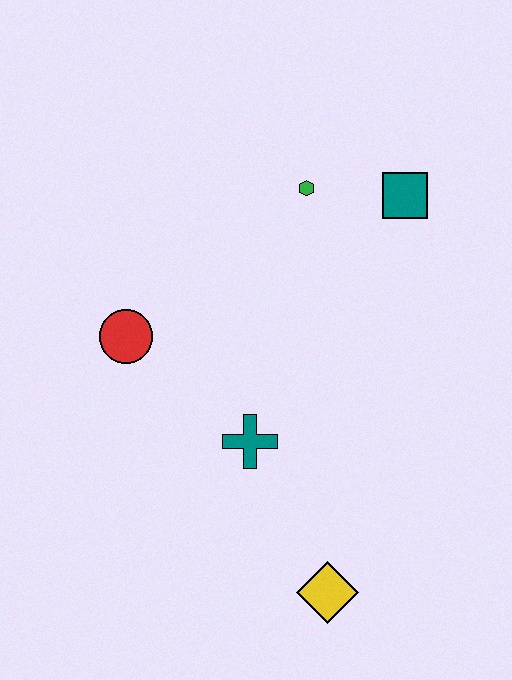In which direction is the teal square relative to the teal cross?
The teal square is above the teal cross.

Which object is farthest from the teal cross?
The teal square is farthest from the teal cross.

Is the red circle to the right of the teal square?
No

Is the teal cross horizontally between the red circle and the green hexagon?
Yes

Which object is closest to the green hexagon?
The teal square is closest to the green hexagon.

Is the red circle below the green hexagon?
Yes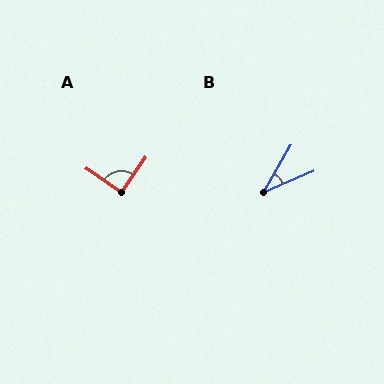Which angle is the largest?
A, at approximately 90 degrees.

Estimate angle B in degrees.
Approximately 37 degrees.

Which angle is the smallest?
B, at approximately 37 degrees.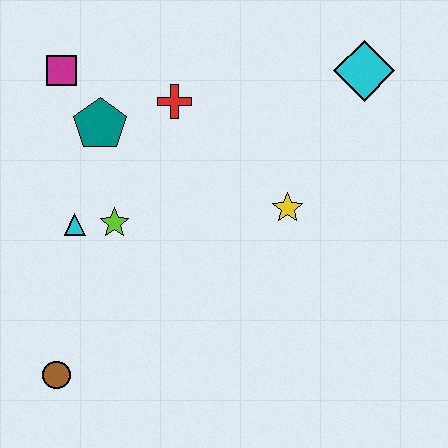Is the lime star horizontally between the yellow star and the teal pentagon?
Yes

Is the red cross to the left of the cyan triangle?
No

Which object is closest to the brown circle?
The cyan triangle is closest to the brown circle.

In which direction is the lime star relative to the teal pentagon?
The lime star is below the teal pentagon.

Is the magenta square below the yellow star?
No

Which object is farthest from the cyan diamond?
The brown circle is farthest from the cyan diamond.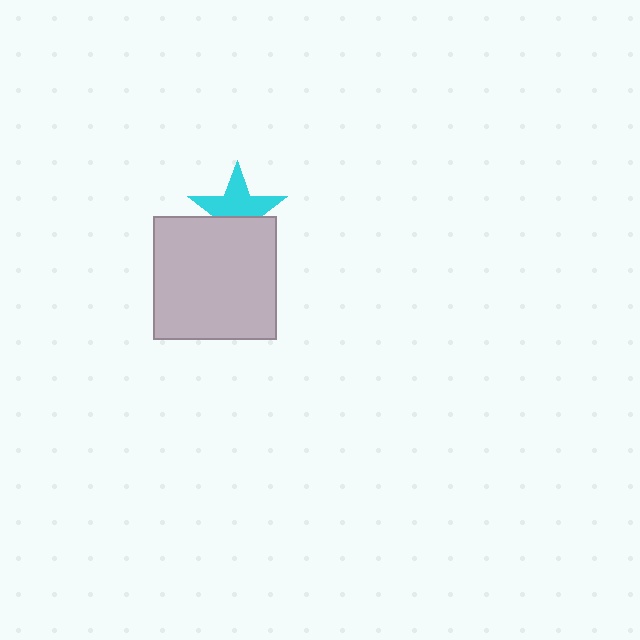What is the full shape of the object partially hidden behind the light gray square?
The partially hidden object is a cyan star.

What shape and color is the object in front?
The object in front is a light gray square.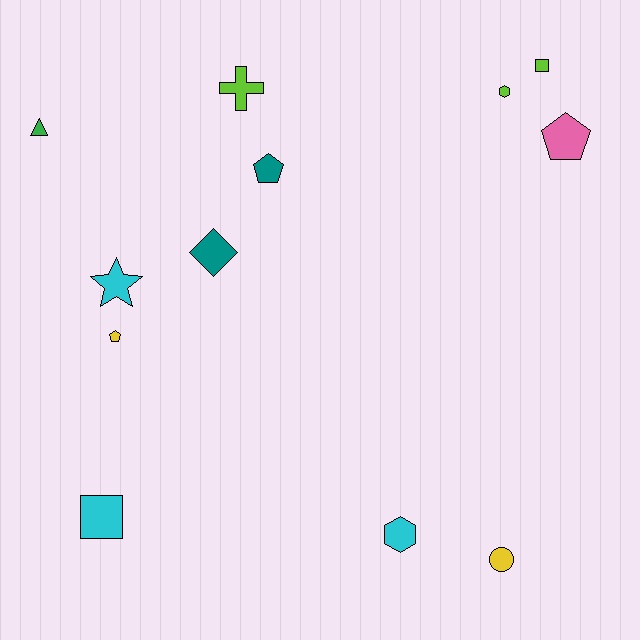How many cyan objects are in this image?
There are 3 cyan objects.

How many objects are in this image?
There are 12 objects.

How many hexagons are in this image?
There are 2 hexagons.